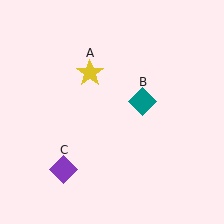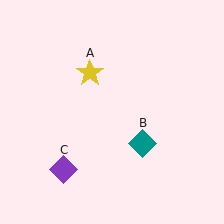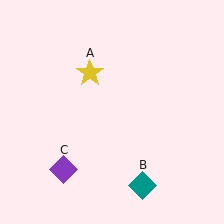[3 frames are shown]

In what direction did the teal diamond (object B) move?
The teal diamond (object B) moved down.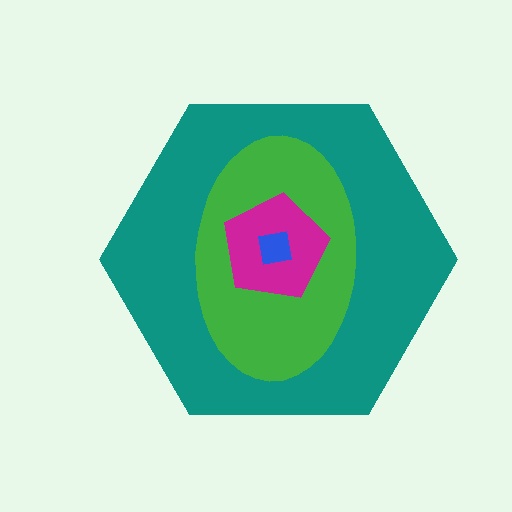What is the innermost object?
The blue square.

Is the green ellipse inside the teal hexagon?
Yes.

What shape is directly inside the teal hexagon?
The green ellipse.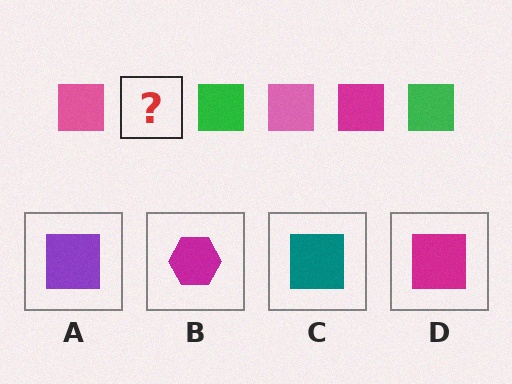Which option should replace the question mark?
Option D.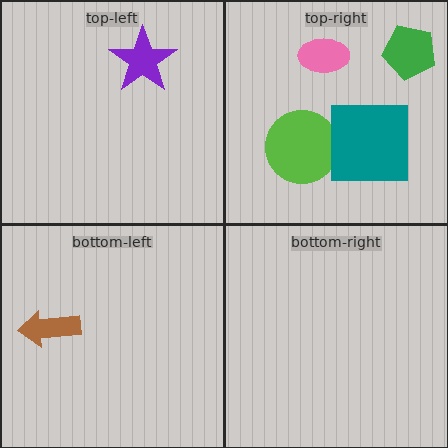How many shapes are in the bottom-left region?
1.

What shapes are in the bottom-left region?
The brown arrow.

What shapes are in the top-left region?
The purple star.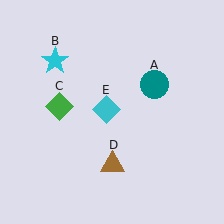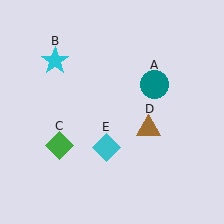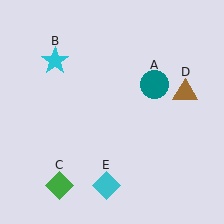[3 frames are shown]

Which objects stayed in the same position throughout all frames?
Teal circle (object A) and cyan star (object B) remained stationary.